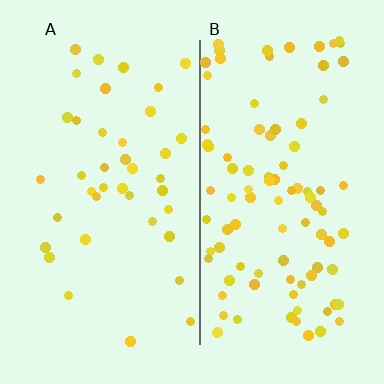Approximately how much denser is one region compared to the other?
Approximately 2.4× — region B over region A.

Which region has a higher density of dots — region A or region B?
B (the right).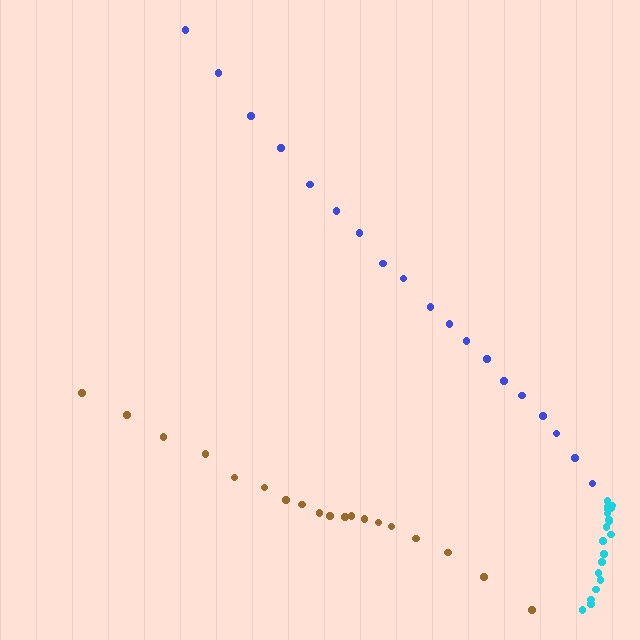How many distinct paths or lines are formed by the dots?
There are 3 distinct paths.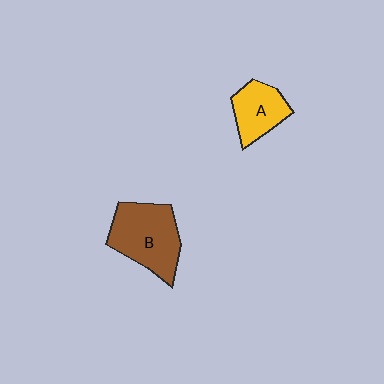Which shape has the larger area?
Shape B (brown).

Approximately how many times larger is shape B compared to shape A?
Approximately 1.6 times.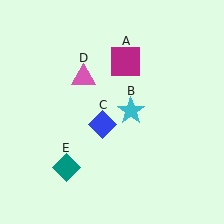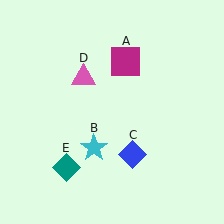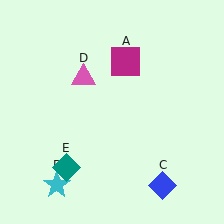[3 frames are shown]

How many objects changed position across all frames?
2 objects changed position: cyan star (object B), blue diamond (object C).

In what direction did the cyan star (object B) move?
The cyan star (object B) moved down and to the left.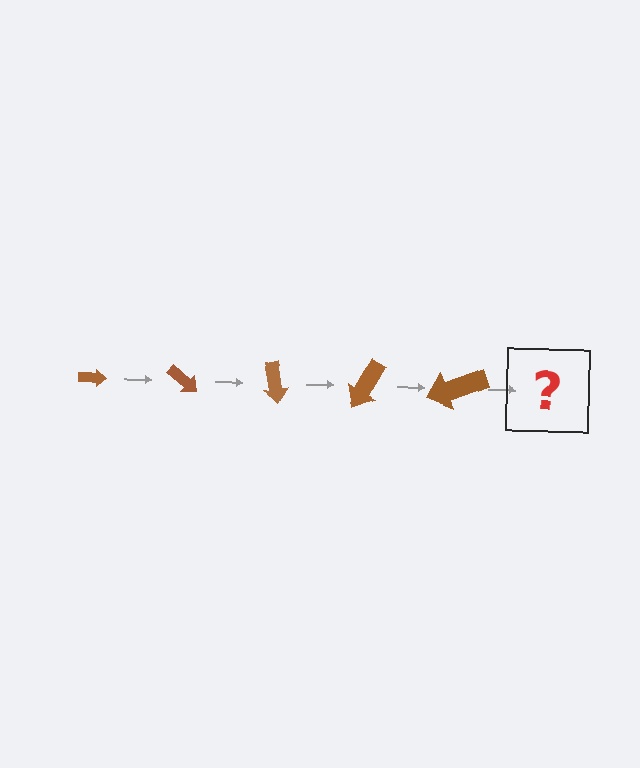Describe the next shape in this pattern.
It should be an arrow, larger than the previous one and rotated 200 degrees from the start.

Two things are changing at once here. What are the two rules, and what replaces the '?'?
The two rules are that the arrow grows larger each step and it rotates 40 degrees each step. The '?' should be an arrow, larger than the previous one and rotated 200 degrees from the start.